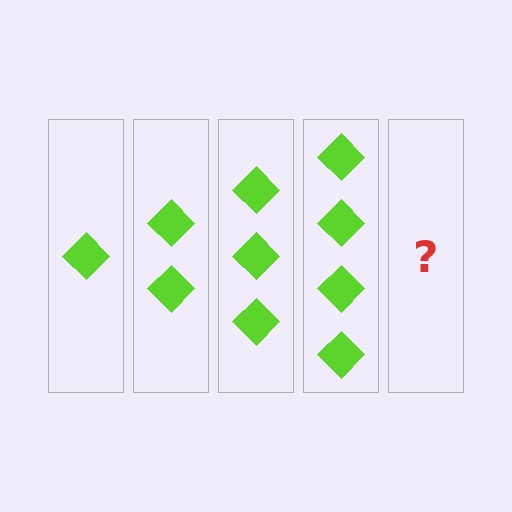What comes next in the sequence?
The next element should be 5 diamonds.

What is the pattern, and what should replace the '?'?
The pattern is that each step adds one more diamond. The '?' should be 5 diamonds.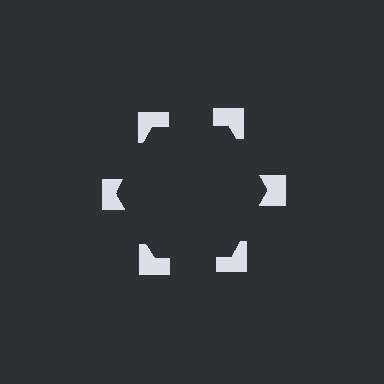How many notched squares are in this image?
There are 6 — one at each vertex of the illusory hexagon.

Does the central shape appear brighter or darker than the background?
It typically appears slightly darker than the background, even though no actual brightness change is drawn.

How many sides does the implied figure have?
6 sides.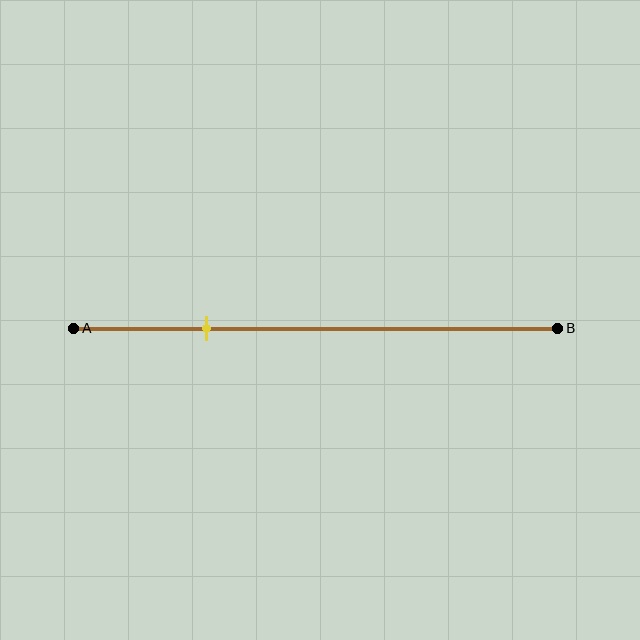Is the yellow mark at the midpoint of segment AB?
No, the mark is at about 30% from A, not at the 50% midpoint.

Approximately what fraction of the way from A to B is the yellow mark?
The yellow mark is approximately 30% of the way from A to B.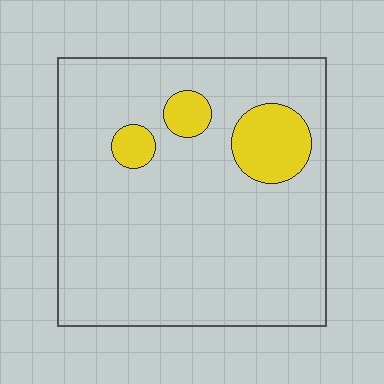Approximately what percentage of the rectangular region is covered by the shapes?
Approximately 10%.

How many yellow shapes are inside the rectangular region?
3.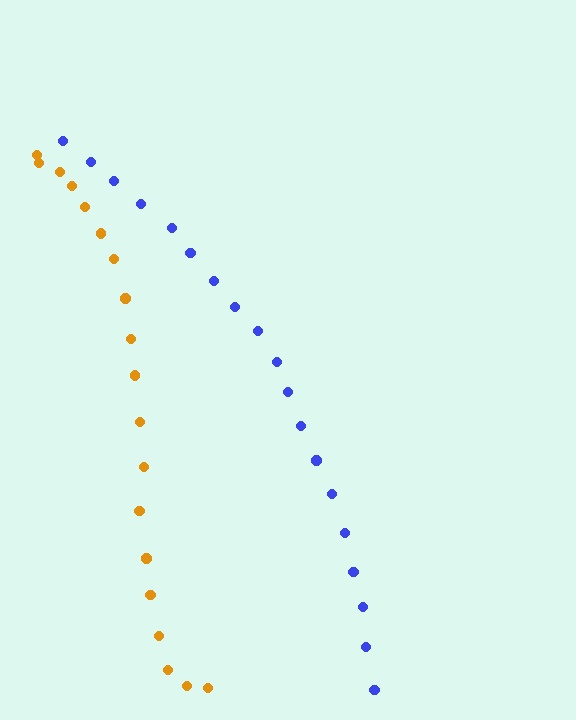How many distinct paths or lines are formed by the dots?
There are 2 distinct paths.